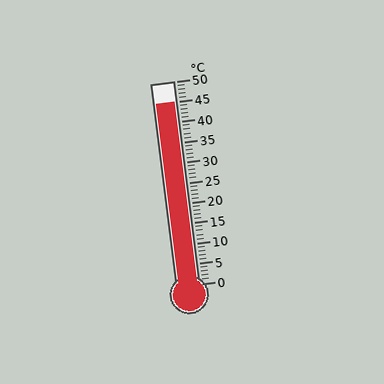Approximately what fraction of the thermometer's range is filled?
The thermometer is filled to approximately 90% of its range.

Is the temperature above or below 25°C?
The temperature is above 25°C.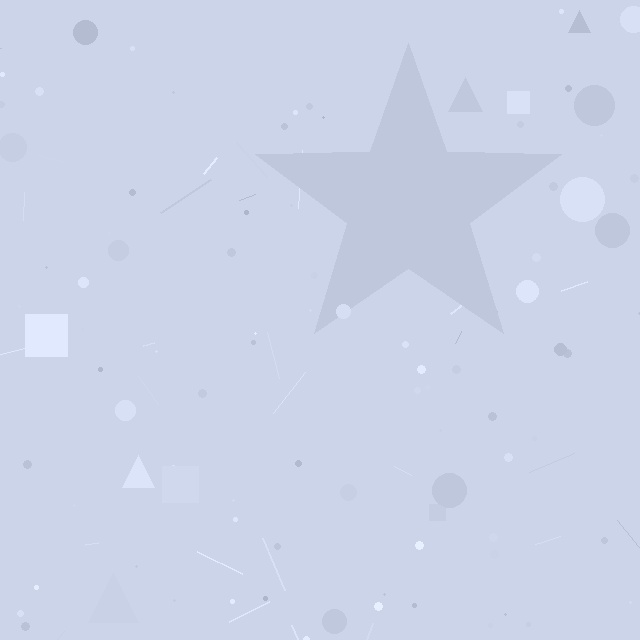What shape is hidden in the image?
A star is hidden in the image.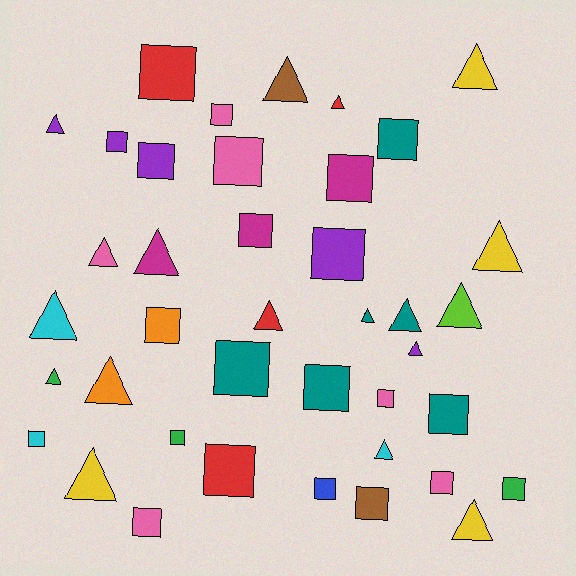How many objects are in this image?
There are 40 objects.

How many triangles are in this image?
There are 18 triangles.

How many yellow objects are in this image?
There are 4 yellow objects.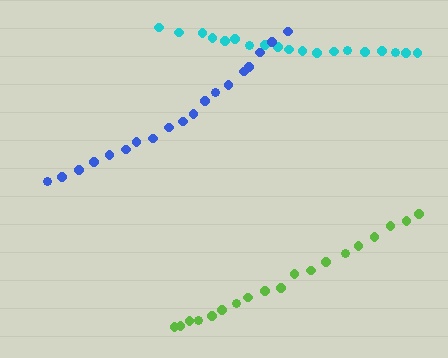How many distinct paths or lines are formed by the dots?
There are 3 distinct paths.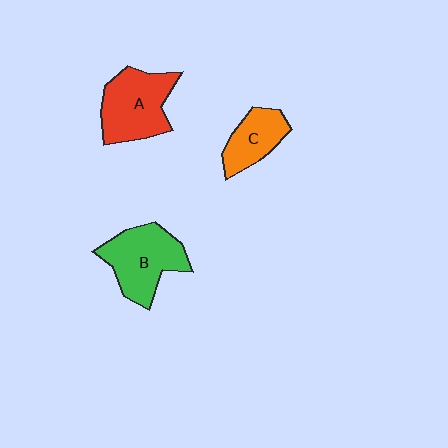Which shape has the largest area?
Shape B (green).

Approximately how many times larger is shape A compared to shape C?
Approximately 1.6 times.